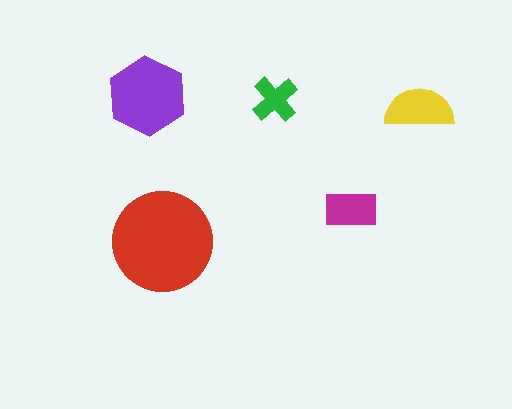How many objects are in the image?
There are 5 objects in the image.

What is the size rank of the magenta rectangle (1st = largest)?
4th.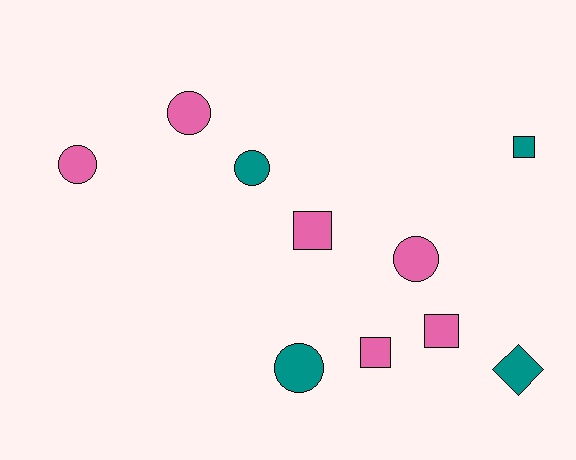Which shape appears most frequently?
Circle, with 5 objects.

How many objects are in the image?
There are 10 objects.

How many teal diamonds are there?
There is 1 teal diamond.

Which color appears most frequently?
Pink, with 6 objects.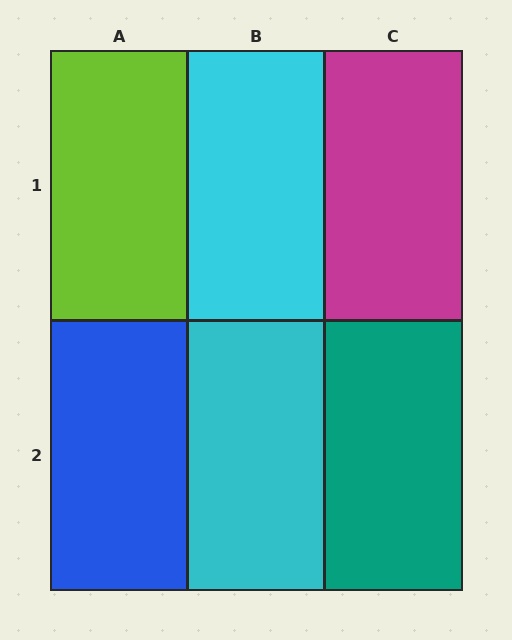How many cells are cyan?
2 cells are cyan.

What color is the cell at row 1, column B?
Cyan.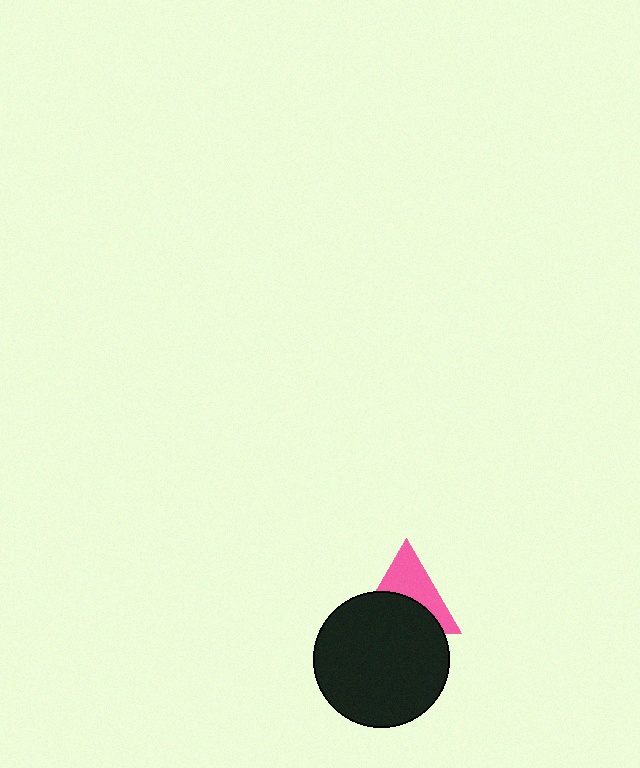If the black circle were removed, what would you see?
You would see the complete pink triangle.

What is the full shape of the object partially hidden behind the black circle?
The partially hidden object is a pink triangle.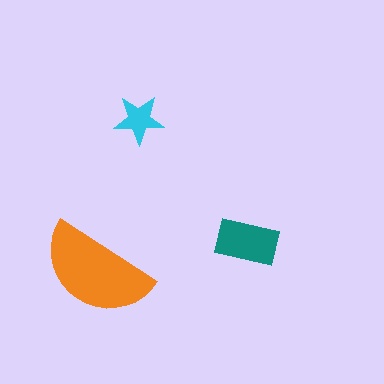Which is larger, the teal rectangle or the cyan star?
The teal rectangle.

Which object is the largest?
The orange semicircle.